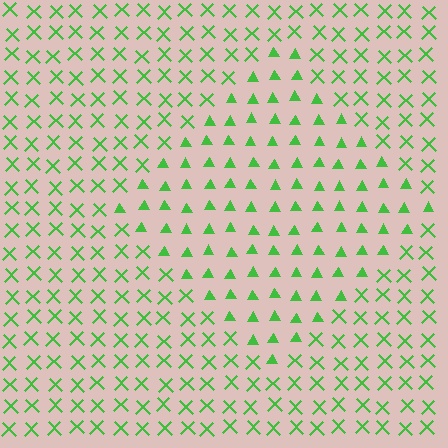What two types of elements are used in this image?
The image uses triangles inside the diamond region and X marks outside it.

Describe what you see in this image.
The image is filled with small green elements arranged in a uniform grid. A diamond-shaped region contains triangles, while the surrounding area contains X marks. The boundary is defined purely by the change in element shape.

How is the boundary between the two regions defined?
The boundary is defined by a change in element shape: triangles inside vs. X marks outside. All elements share the same color and spacing.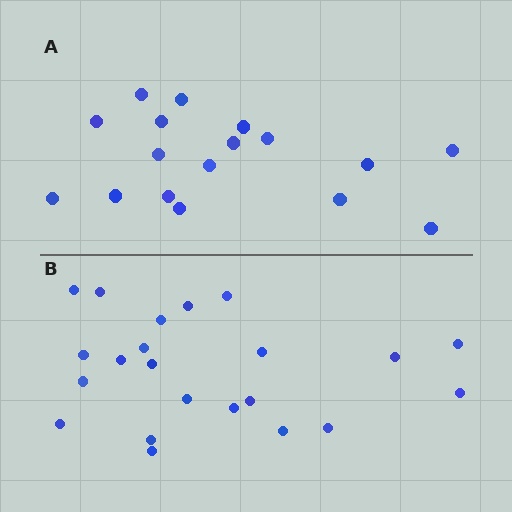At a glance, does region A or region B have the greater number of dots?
Region B (the bottom region) has more dots.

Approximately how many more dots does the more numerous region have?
Region B has about 5 more dots than region A.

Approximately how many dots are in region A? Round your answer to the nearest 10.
About 20 dots. (The exact count is 17, which rounds to 20.)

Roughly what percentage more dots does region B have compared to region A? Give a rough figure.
About 30% more.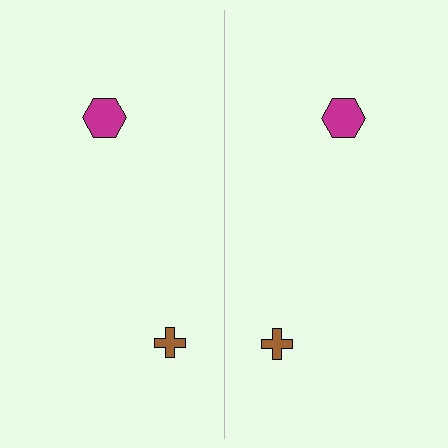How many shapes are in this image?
There are 4 shapes in this image.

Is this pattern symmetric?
Yes, this pattern has bilateral (reflection) symmetry.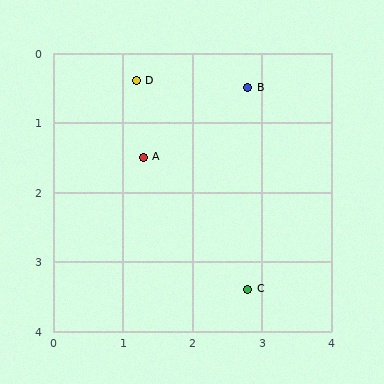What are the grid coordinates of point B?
Point B is at approximately (2.8, 0.5).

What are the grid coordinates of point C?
Point C is at approximately (2.8, 3.4).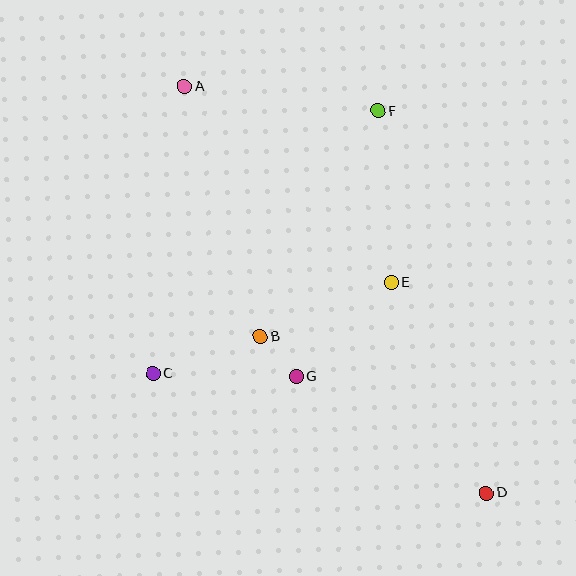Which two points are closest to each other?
Points B and G are closest to each other.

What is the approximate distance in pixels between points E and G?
The distance between E and G is approximately 134 pixels.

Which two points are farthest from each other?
Points A and D are farthest from each other.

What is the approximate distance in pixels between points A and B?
The distance between A and B is approximately 261 pixels.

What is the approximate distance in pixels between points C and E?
The distance between C and E is approximately 255 pixels.